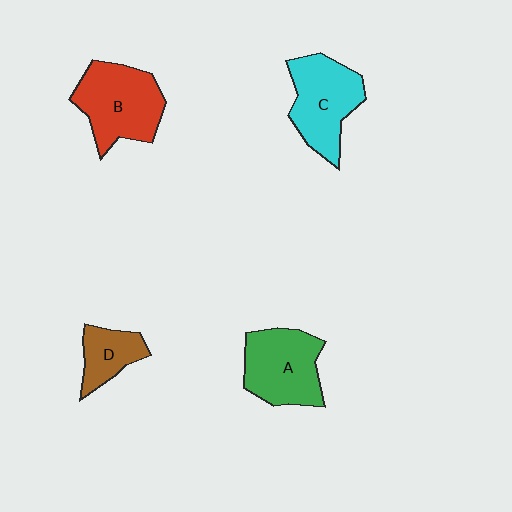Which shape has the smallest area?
Shape D (brown).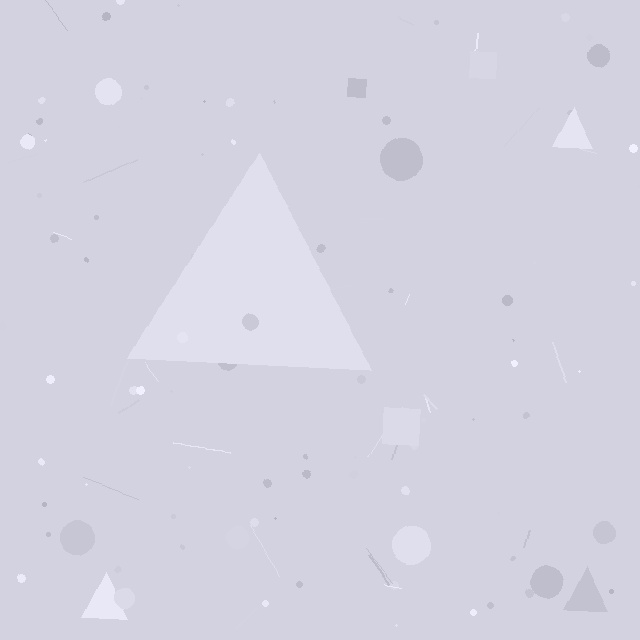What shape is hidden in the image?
A triangle is hidden in the image.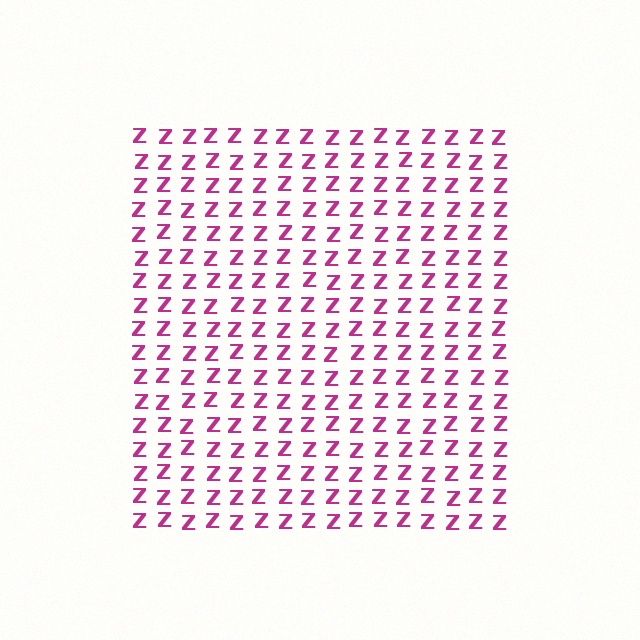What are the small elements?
The small elements are letter Z's.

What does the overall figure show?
The overall figure shows a square.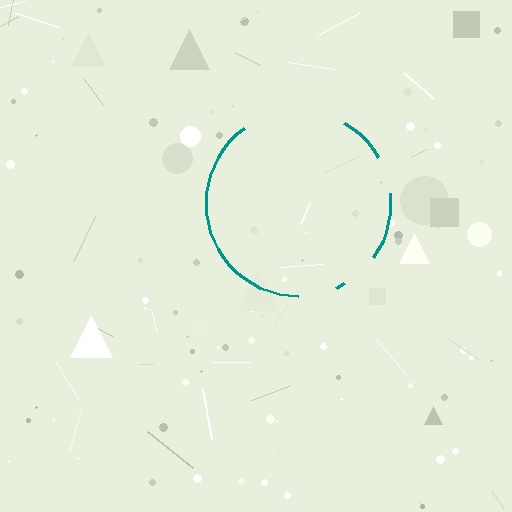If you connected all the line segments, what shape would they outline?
They would outline a circle.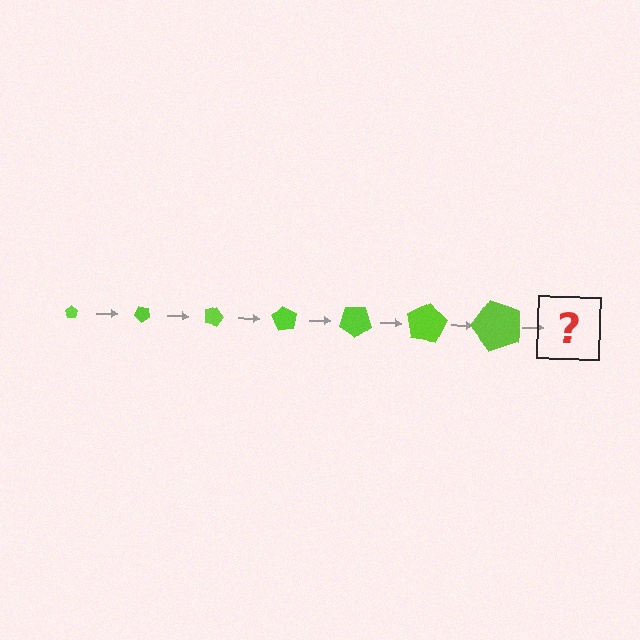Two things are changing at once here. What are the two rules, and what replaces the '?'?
The two rules are that the pentagon grows larger each step and it rotates 45 degrees each step. The '?' should be a pentagon, larger than the previous one and rotated 315 degrees from the start.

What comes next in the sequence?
The next element should be a pentagon, larger than the previous one and rotated 315 degrees from the start.